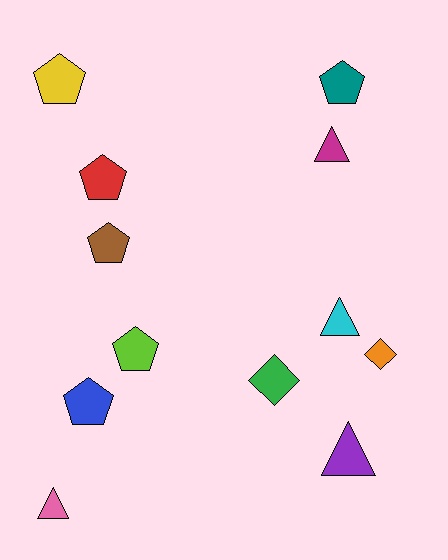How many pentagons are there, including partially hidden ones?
There are 6 pentagons.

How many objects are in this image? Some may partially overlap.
There are 12 objects.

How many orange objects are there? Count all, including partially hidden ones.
There is 1 orange object.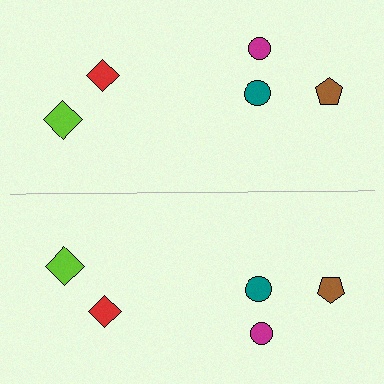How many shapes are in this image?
There are 10 shapes in this image.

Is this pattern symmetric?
Yes, this pattern has bilateral (reflection) symmetry.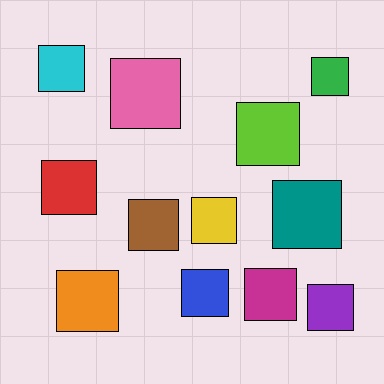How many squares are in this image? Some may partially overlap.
There are 12 squares.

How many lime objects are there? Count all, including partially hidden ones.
There is 1 lime object.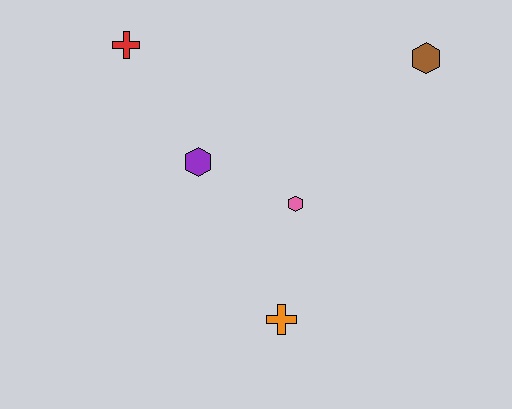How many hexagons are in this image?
There are 3 hexagons.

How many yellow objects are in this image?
There are no yellow objects.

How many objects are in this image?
There are 5 objects.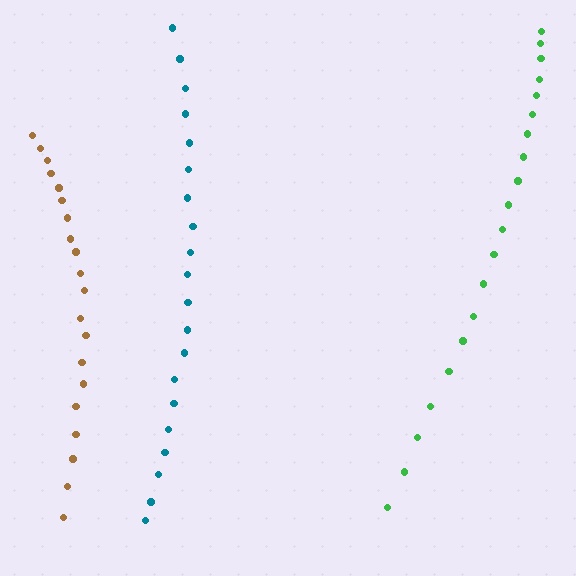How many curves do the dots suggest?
There are 3 distinct paths.